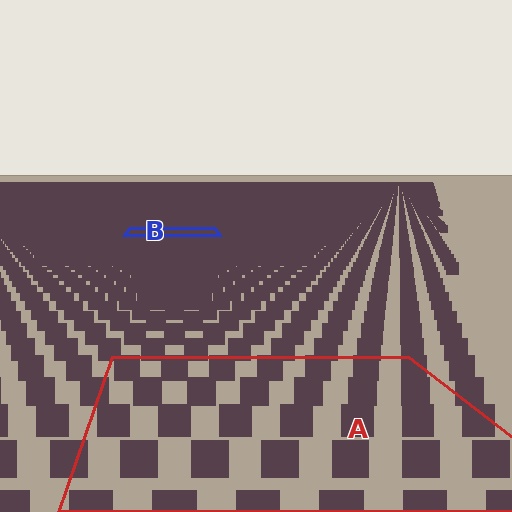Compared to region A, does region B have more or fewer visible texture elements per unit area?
Region B has more texture elements per unit area — they are packed more densely because it is farther away.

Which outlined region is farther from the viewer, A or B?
Region B is farther from the viewer — the texture elements inside it appear smaller and more densely packed.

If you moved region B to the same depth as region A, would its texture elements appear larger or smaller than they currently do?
They would appear larger. At a closer depth, the same texture elements are projected at a bigger on-screen size.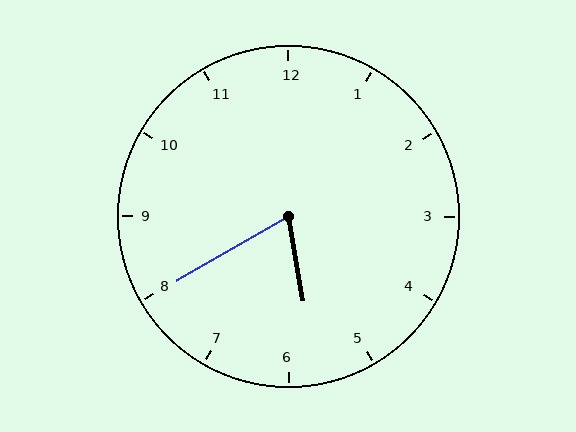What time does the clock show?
5:40.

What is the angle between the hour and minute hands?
Approximately 70 degrees.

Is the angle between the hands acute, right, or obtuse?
It is acute.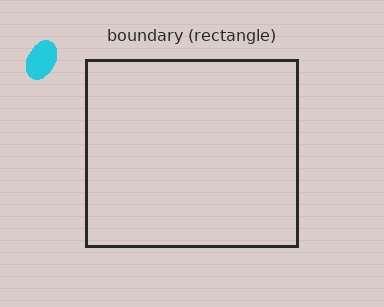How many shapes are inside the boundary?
0 inside, 1 outside.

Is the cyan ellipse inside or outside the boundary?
Outside.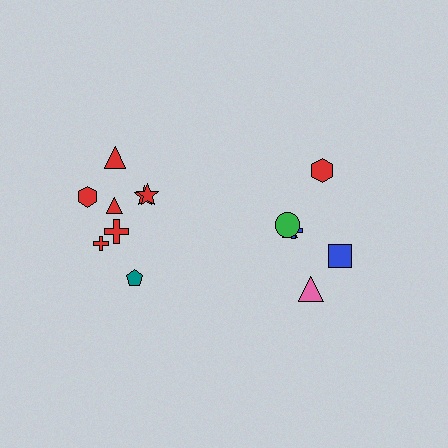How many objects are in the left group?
There are 8 objects.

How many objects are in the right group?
There are 6 objects.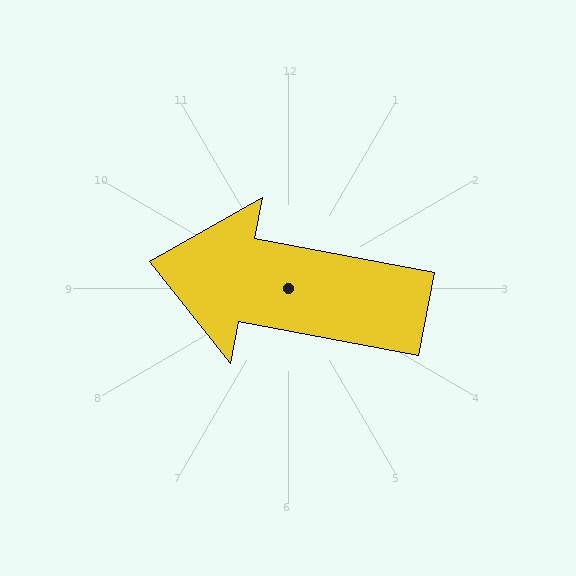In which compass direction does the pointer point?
West.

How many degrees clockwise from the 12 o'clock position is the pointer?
Approximately 281 degrees.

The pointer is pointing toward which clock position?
Roughly 9 o'clock.